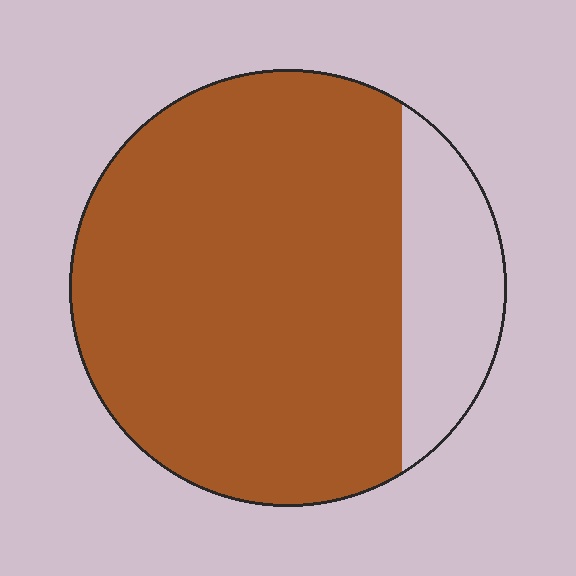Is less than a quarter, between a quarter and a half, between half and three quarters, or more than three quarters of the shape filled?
More than three quarters.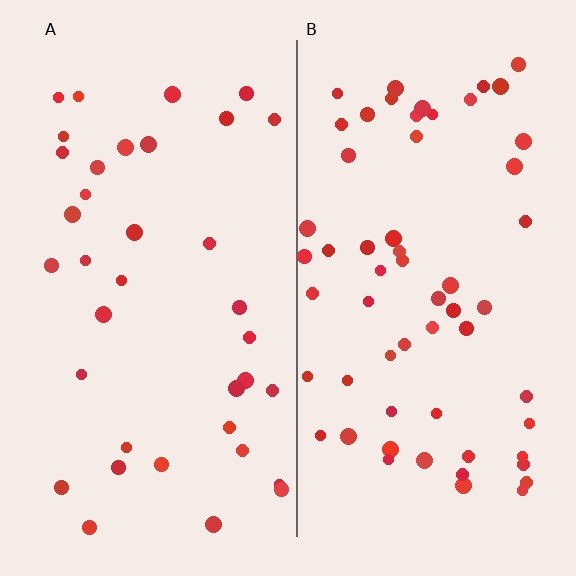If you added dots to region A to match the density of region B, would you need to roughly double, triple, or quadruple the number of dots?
Approximately double.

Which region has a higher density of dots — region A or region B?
B (the right).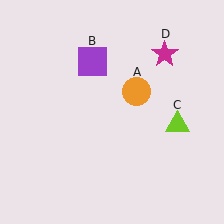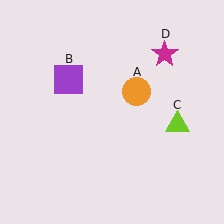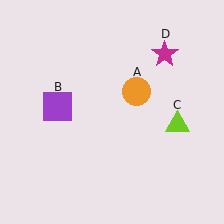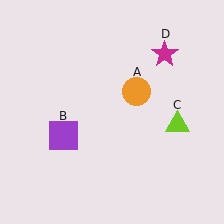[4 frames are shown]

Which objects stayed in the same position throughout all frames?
Orange circle (object A) and lime triangle (object C) and magenta star (object D) remained stationary.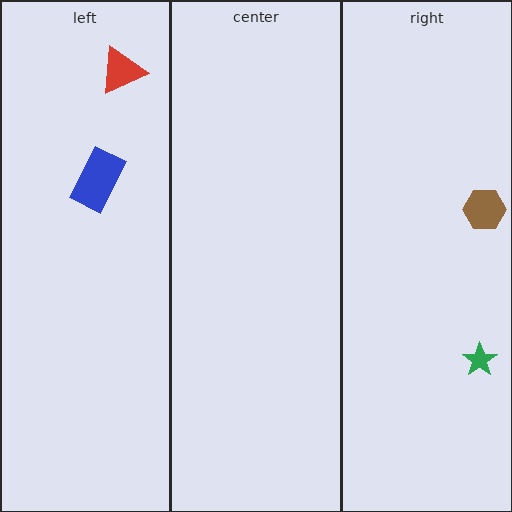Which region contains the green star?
The right region.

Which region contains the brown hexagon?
The right region.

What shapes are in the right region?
The brown hexagon, the green star.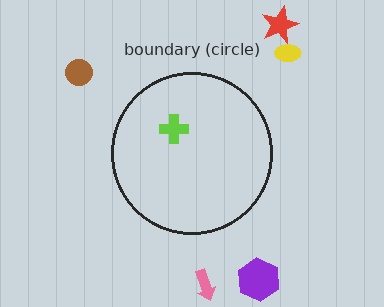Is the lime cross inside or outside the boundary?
Inside.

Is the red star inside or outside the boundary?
Outside.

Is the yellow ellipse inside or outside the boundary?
Outside.